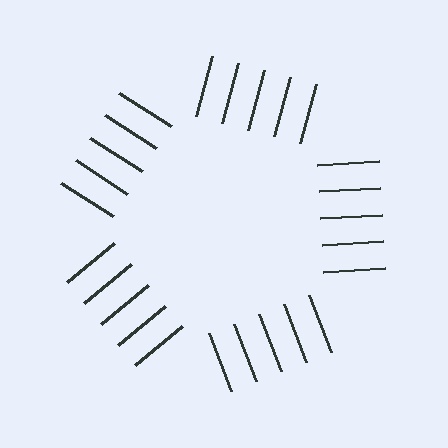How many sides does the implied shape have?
5 sides — the line-ends trace a pentagon.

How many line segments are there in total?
25 — 5 along each of the 5 edges.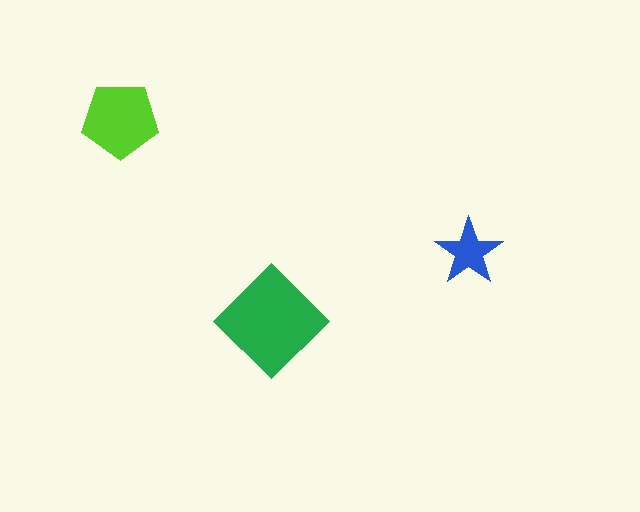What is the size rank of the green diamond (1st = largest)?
1st.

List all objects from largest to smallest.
The green diamond, the lime pentagon, the blue star.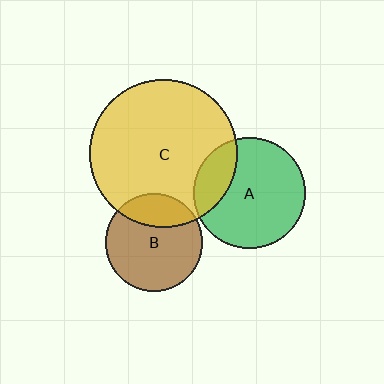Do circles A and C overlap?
Yes.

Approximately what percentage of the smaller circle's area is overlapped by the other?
Approximately 20%.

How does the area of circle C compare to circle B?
Approximately 2.3 times.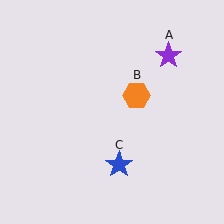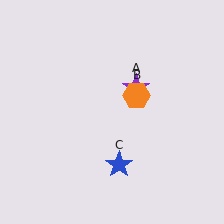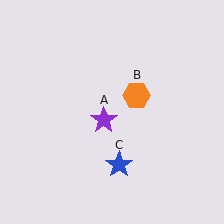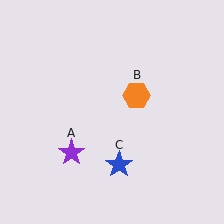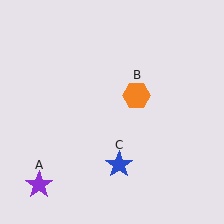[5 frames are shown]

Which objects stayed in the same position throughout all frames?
Orange hexagon (object B) and blue star (object C) remained stationary.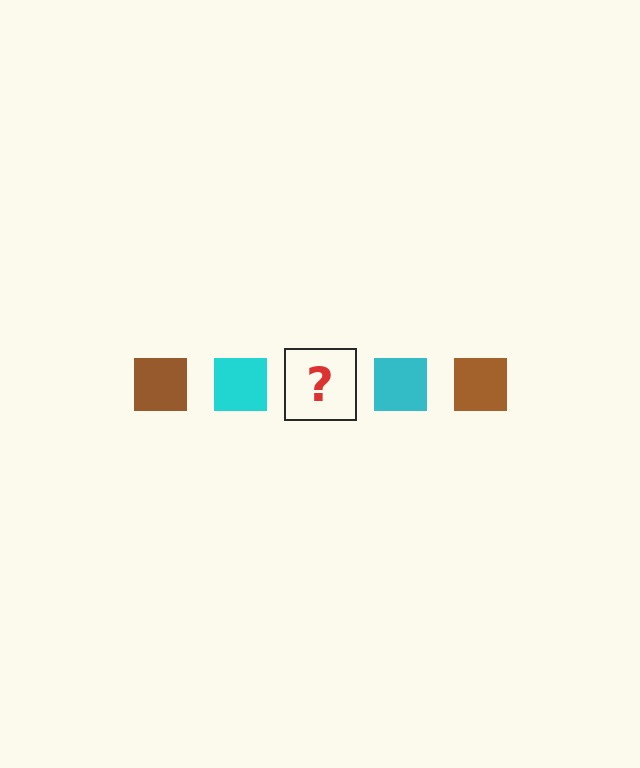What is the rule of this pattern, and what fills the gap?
The rule is that the pattern cycles through brown, cyan squares. The gap should be filled with a brown square.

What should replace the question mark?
The question mark should be replaced with a brown square.